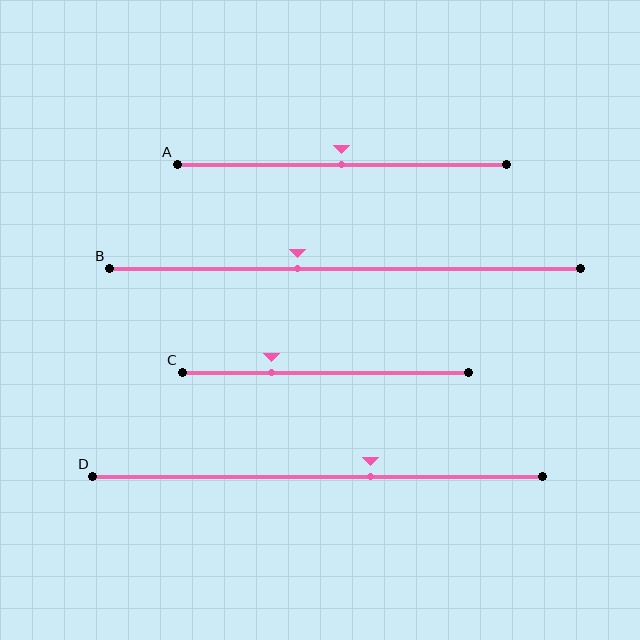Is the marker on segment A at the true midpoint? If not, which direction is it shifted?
Yes, the marker on segment A is at the true midpoint.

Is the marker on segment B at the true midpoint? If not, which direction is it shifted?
No, the marker on segment B is shifted to the left by about 10% of the segment length.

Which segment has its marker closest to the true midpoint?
Segment A has its marker closest to the true midpoint.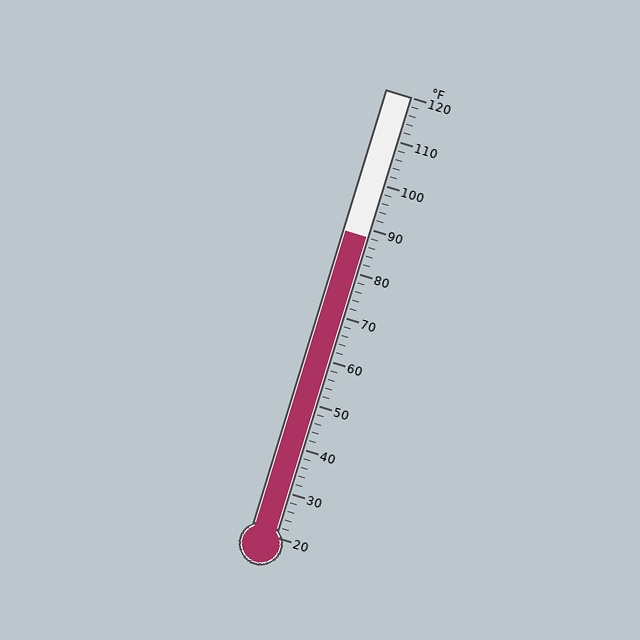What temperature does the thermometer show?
The thermometer shows approximately 88°F.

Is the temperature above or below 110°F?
The temperature is below 110°F.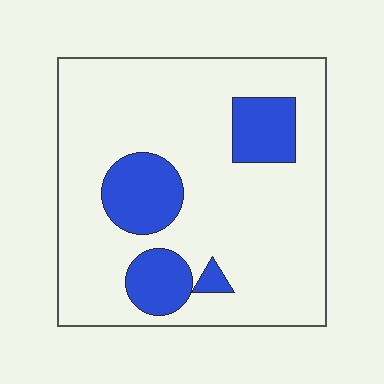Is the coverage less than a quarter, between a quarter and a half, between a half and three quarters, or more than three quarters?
Less than a quarter.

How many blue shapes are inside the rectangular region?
4.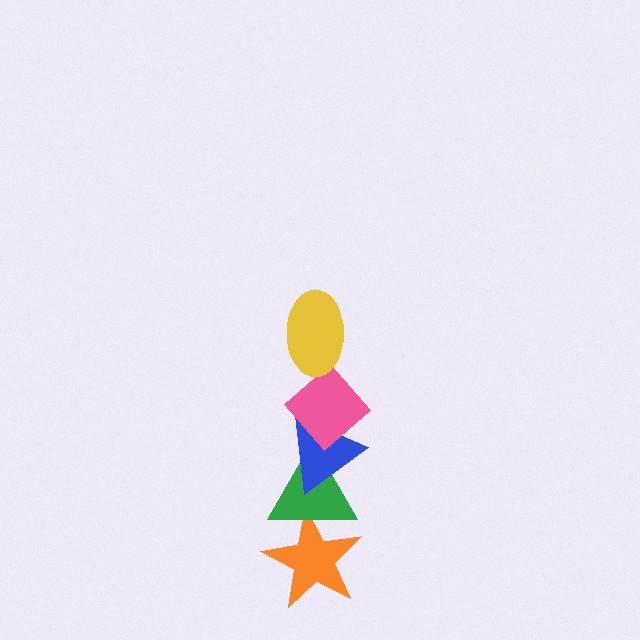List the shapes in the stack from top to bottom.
From top to bottom: the yellow ellipse, the pink diamond, the blue triangle, the green triangle, the orange star.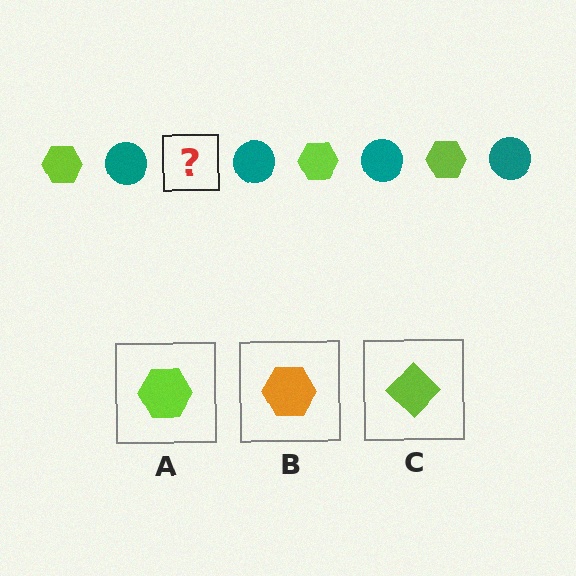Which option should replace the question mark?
Option A.